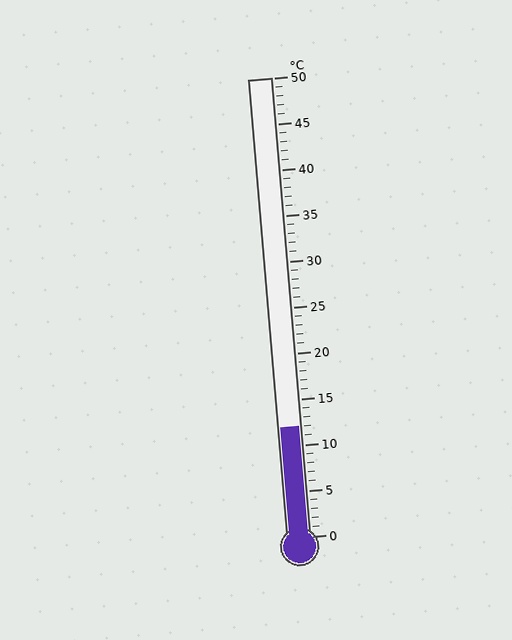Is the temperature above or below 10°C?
The temperature is above 10°C.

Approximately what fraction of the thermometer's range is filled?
The thermometer is filled to approximately 25% of its range.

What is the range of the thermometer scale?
The thermometer scale ranges from 0°C to 50°C.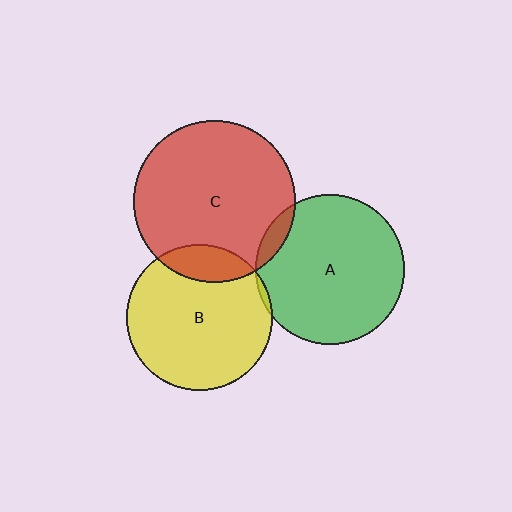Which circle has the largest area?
Circle C (red).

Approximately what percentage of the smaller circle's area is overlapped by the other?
Approximately 5%.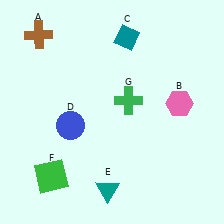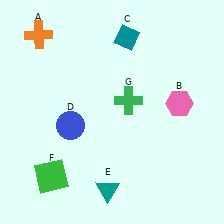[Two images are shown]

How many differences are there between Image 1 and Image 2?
There is 1 difference between the two images.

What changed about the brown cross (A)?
In Image 1, A is brown. In Image 2, it changed to orange.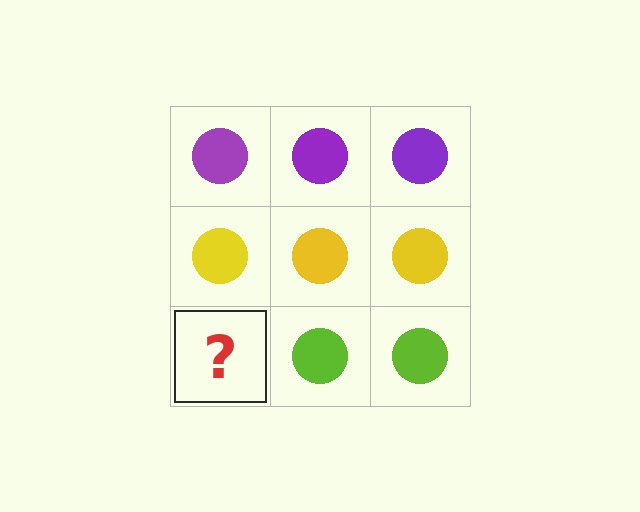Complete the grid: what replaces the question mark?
The question mark should be replaced with a lime circle.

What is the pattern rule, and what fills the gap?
The rule is that each row has a consistent color. The gap should be filled with a lime circle.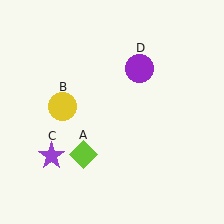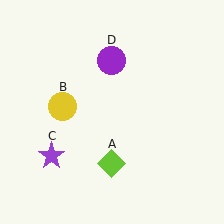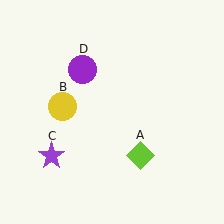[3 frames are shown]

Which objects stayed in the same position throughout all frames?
Yellow circle (object B) and purple star (object C) remained stationary.